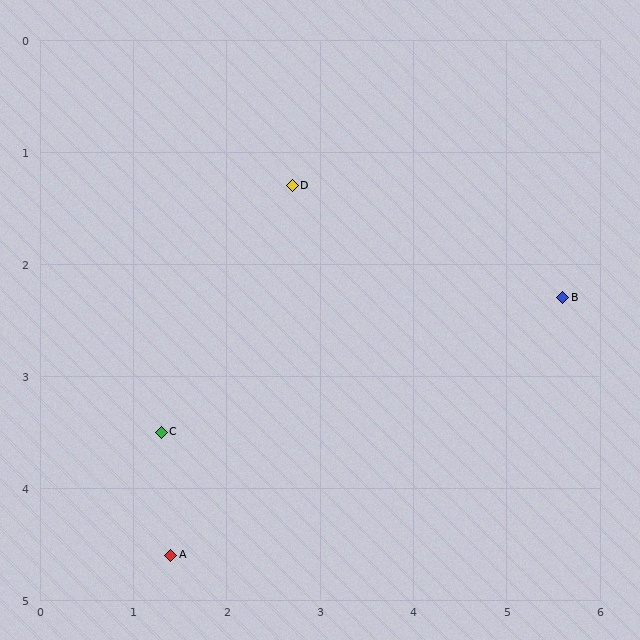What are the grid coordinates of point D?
Point D is at approximately (2.7, 1.3).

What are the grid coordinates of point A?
Point A is at approximately (1.4, 4.6).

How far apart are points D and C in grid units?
Points D and C are about 2.6 grid units apart.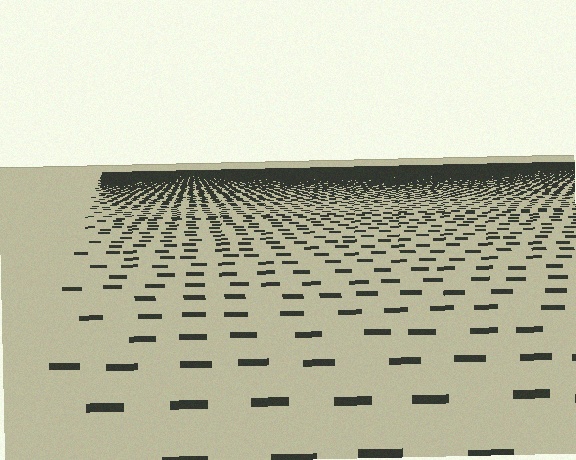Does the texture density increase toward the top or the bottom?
Density increases toward the top.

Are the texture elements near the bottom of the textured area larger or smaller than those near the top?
Larger. Near the bottom, elements are closer to the viewer and appear at a bigger on-screen size.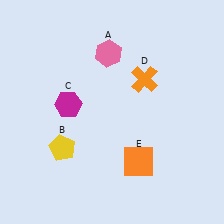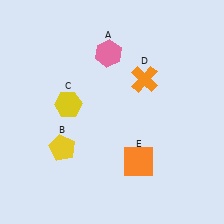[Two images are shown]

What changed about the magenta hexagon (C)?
In Image 1, C is magenta. In Image 2, it changed to yellow.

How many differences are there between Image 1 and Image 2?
There is 1 difference between the two images.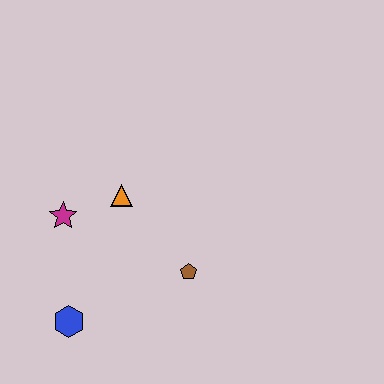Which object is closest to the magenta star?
The orange triangle is closest to the magenta star.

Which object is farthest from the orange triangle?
The blue hexagon is farthest from the orange triangle.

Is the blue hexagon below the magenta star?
Yes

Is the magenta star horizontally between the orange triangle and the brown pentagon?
No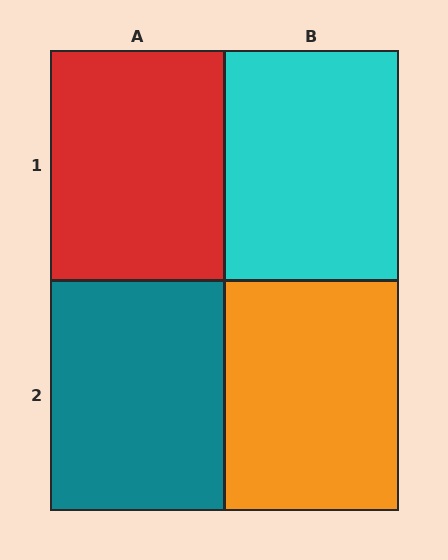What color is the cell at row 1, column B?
Cyan.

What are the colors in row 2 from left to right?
Teal, orange.